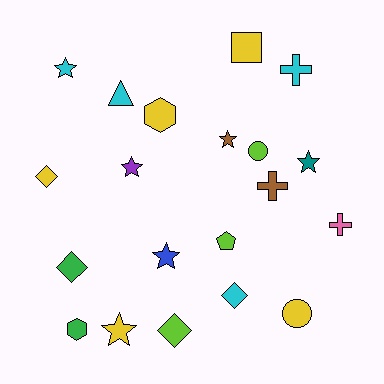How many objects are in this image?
There are 20 objects.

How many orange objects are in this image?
There are no orange objects.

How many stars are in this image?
There are 6 stars.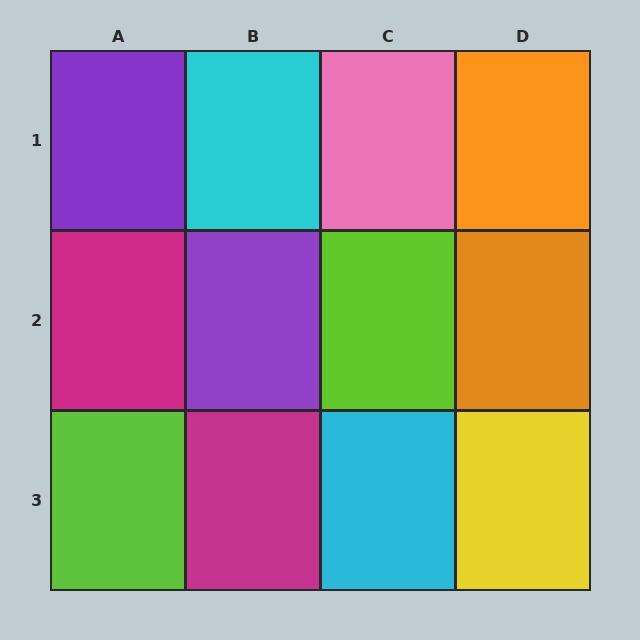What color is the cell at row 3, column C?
Cyan.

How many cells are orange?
2 cells are orange.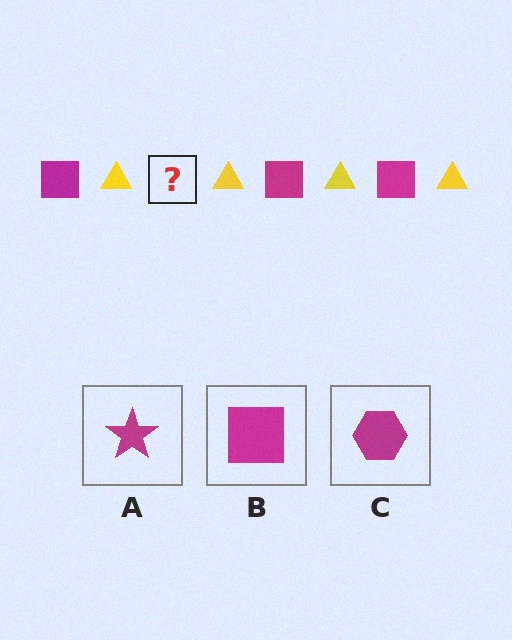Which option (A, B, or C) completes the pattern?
B.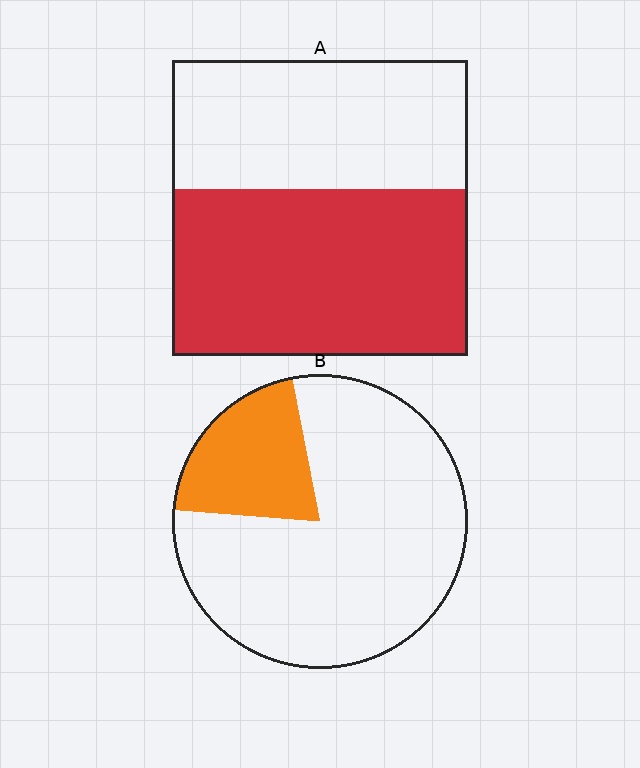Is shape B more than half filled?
No.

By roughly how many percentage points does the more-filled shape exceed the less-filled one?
By roughly 35 percentage points (A over B).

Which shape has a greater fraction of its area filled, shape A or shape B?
Shape A.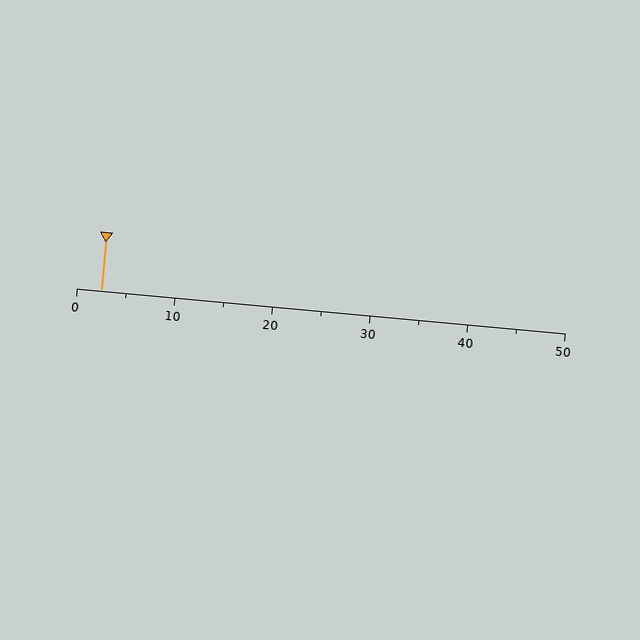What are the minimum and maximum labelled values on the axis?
The axis runs from 0 to 50.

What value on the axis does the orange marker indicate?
The marker indicates approximately 2.5.